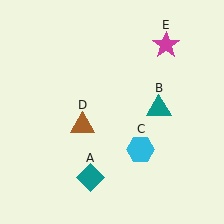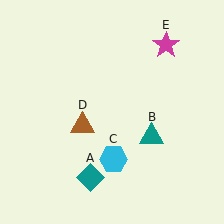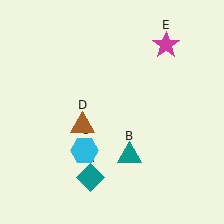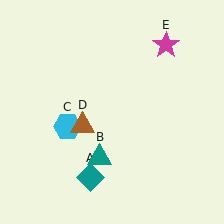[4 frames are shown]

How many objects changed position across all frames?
2 objects changed position: teal triangle (object B), cyan hexagon (object C).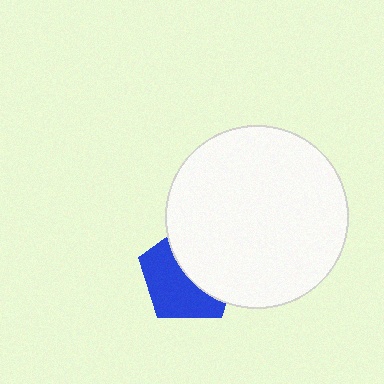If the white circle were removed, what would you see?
You would see the complete blue pentagon.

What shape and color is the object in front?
The object in front is a white circle.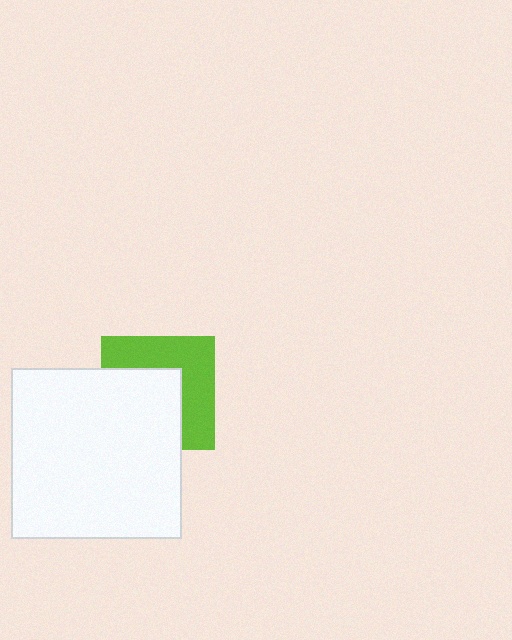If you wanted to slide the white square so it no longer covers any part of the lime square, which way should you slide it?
Slide it toward the lower-left — that is the most direct way to separate the two shapes.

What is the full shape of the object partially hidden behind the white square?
The partially hidden object is a lime square.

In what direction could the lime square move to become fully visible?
The lime square could move toward the upper-right. That would shift it out from behind the white square entirely.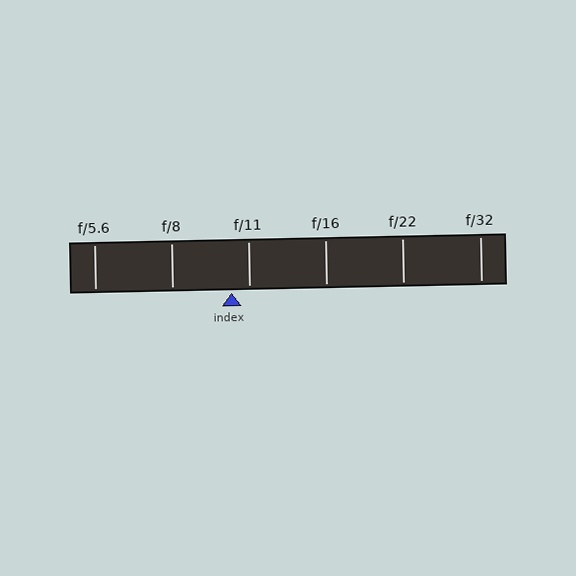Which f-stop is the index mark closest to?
The index mark is closest to f/11.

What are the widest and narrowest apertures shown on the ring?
The widest aperture shown is f/5.6 and the narrowest is f/32.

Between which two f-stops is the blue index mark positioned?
The index mark is between f/8 and f/11.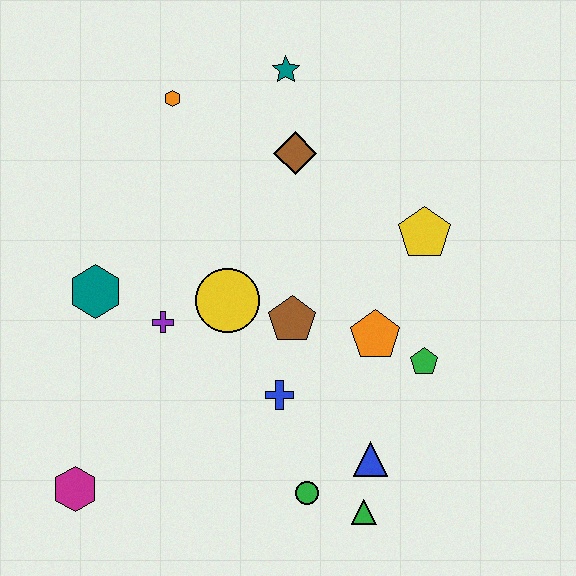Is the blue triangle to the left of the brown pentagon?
No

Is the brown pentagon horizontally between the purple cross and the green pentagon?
Yes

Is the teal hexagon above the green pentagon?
Yes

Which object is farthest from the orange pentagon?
The magenta hexagon is farthest from the orange pentagon.